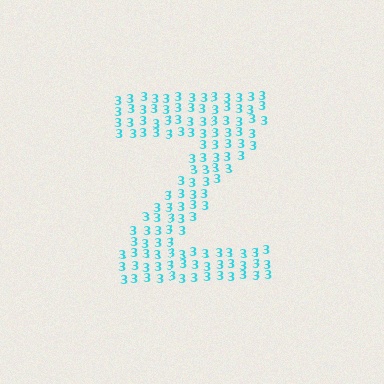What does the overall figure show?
The overall figure shows the letter Z.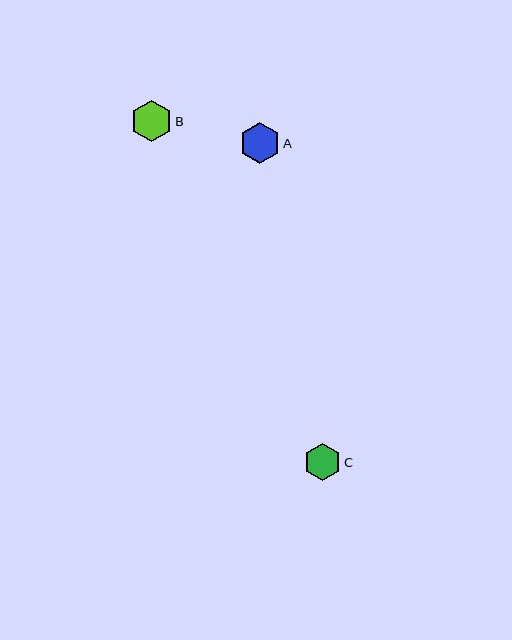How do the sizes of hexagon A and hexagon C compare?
Hexagon A and hexagon C are approximately the same size.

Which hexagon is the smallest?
Hexagon C is the smallest with a size of approximately 37 pixels.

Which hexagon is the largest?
Hexagon B is the largest with a size of approximately 41 pixels.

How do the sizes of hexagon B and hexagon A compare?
Hexagon B and hexagon A are approximately the same size.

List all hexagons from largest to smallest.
From largest to smallest: B, A, C.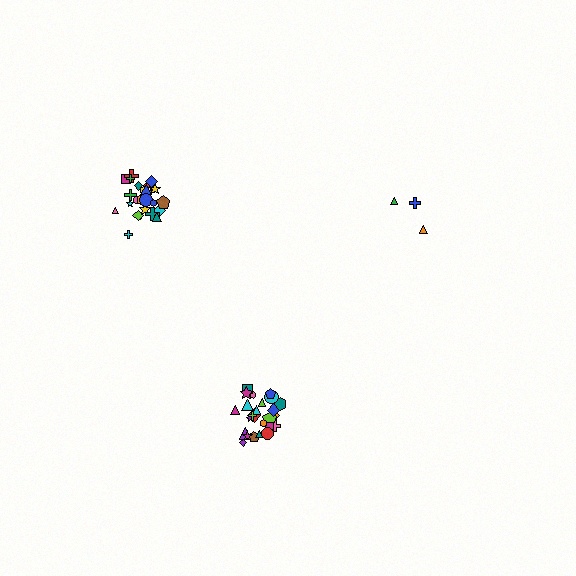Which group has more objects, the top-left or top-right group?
The top-left group.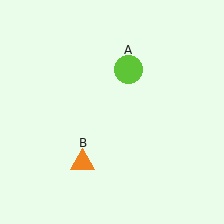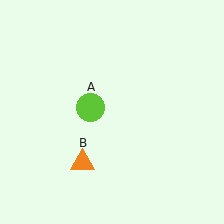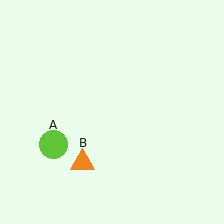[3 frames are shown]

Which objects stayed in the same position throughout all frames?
Orange triangle (object B) remained stationary.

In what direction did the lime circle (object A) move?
The lime circle (object A) moved down and to the left.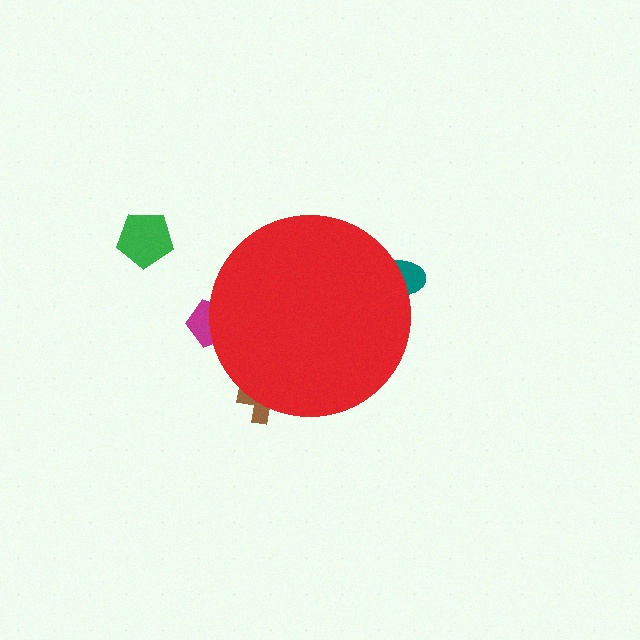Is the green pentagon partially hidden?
No, the green pentagon is fully visible.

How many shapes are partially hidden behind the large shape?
3 shapes are partially hidden.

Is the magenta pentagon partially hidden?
Yes, the magenta pentagon is partially hidden behind the red circle.